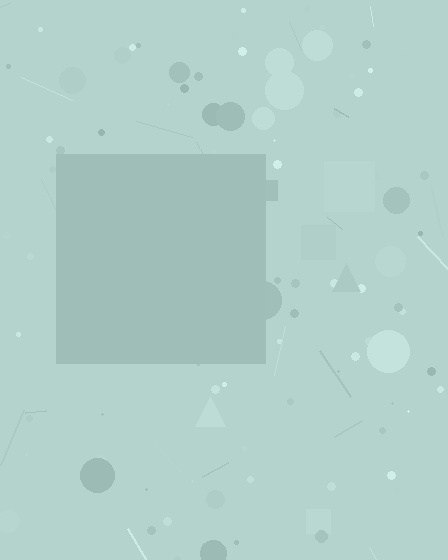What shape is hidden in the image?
A square is hidden in the image.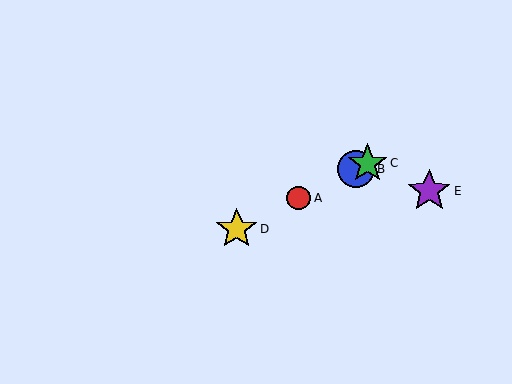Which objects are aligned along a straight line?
Objects A, B, C, D are aligned along a straight line.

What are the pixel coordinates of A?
Object A is at (299, 198).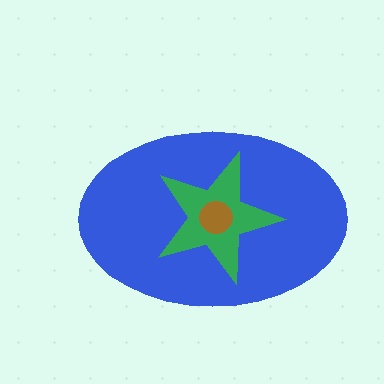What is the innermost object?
The brown circle.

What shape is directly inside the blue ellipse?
The green star.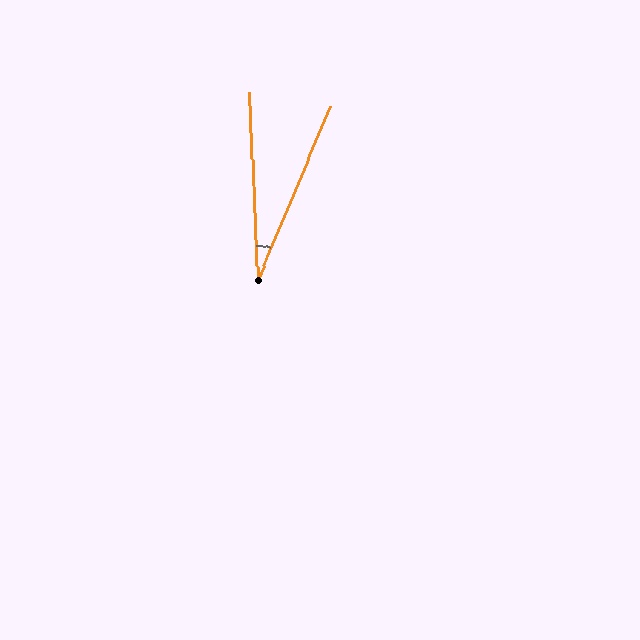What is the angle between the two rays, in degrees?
Approximately 25 degrees.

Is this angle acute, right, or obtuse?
It is acute.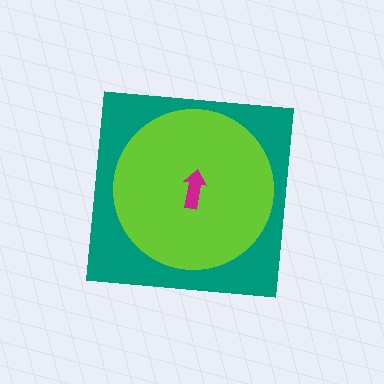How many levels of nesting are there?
3.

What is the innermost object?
The magenta arrow.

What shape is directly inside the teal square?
The lime circle.